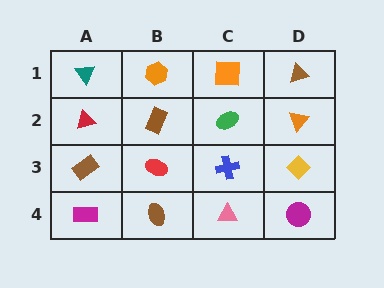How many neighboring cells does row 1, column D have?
2.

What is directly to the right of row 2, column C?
An orange triangle.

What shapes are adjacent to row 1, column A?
A red triangle (row 2, column A), an orange hexagon (row 1, column B).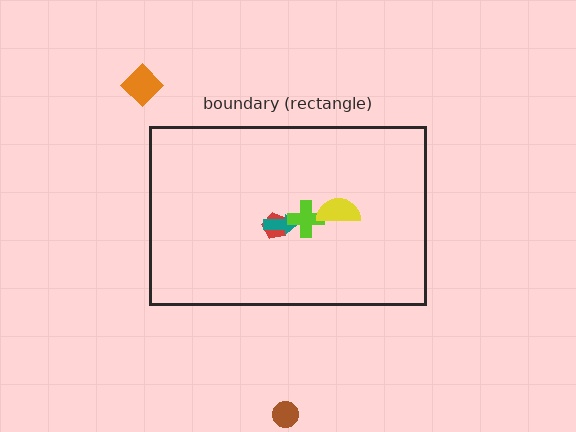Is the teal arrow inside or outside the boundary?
Inside.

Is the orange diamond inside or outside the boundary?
Outside.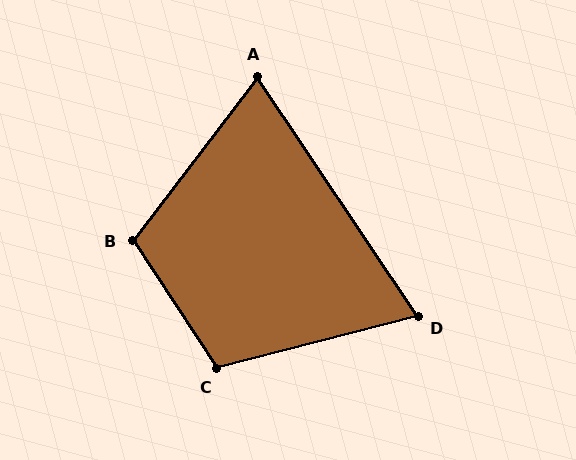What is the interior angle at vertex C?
Approximately 109 degrees (obtuse).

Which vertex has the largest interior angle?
B, at approximately 109 degrees.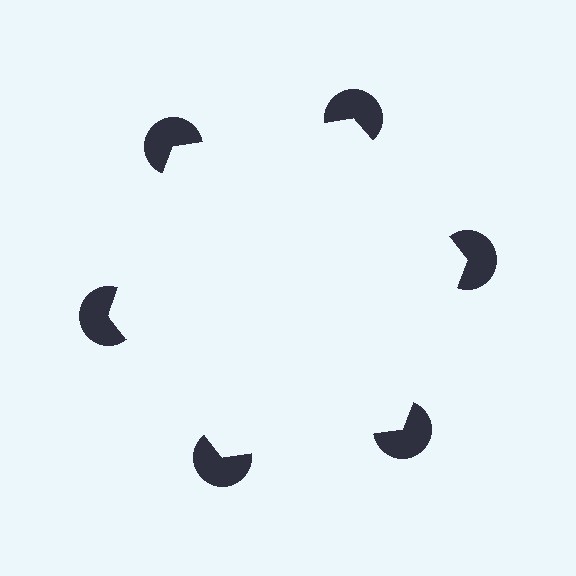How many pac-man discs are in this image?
There are 6 — one at each vertex of the illusory hexagon.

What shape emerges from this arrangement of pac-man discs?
An illusory hexagon — its edges are inferred from the aligned wedge cuts in the pac-man discs, not physically drawn.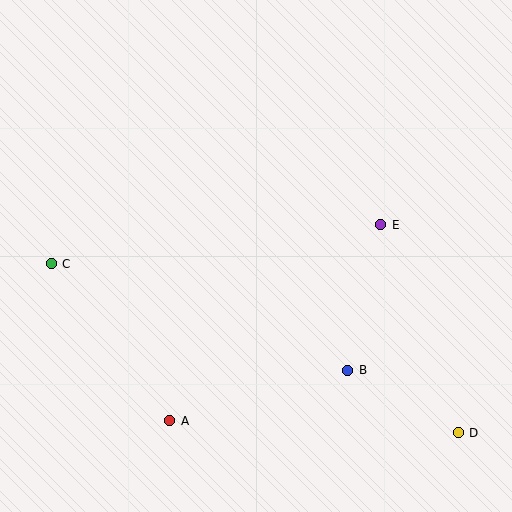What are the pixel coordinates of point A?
Point A is at (169, 421).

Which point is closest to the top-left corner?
Point C is closest to the top-left corner.